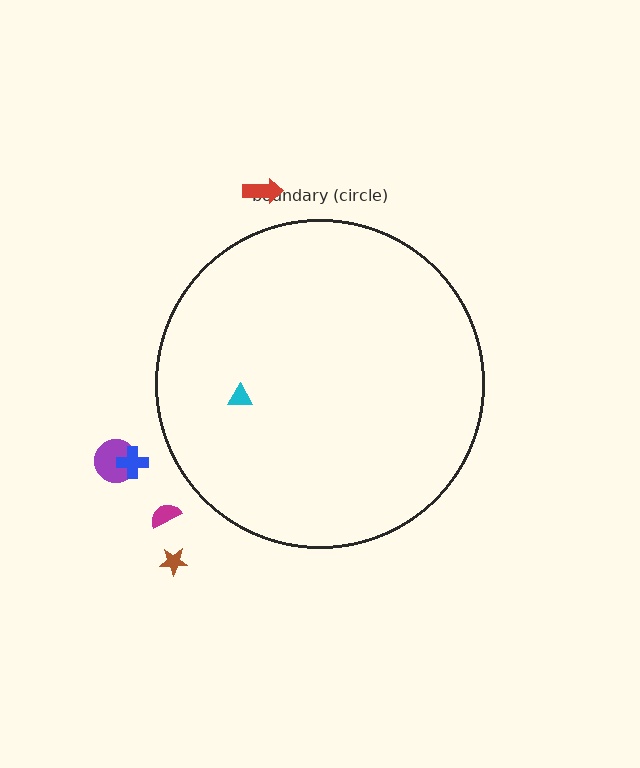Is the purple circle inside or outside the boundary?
Outside.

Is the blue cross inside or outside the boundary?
Outside.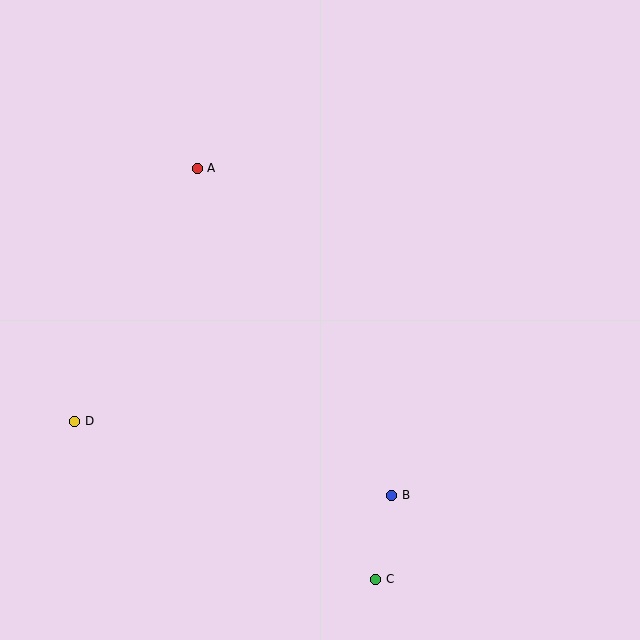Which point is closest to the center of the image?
Point B at (392, 495) is closest to the center.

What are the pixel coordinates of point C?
Point C is at (376, 579).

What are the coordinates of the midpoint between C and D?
The midpoint between C and D is at (225, 500).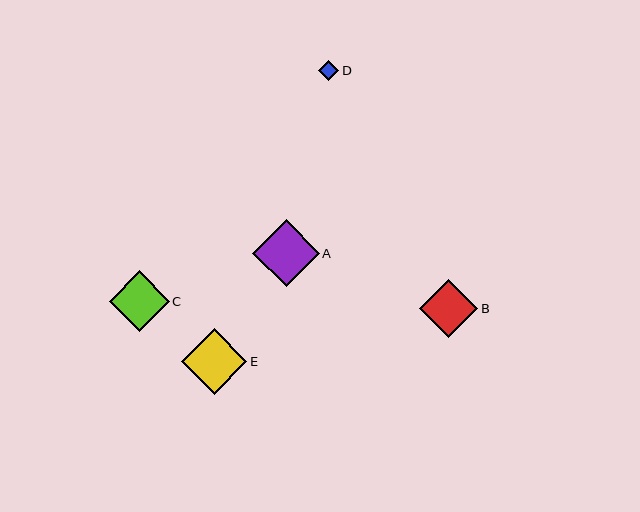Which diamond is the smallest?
Diamond D is the smallest with a size of approximately 20 pixels.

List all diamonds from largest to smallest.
From largest to smallest: A, E, C, B, D.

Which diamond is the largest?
Diamond A is the largest with a size of approximately 67 pixels.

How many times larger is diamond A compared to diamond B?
Diamond A is approximately 1.1 times the size of diamond B.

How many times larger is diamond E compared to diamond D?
Diamond E is approximately 3.3 times the size of diamond D.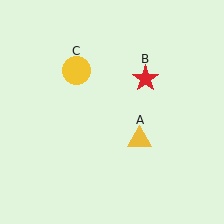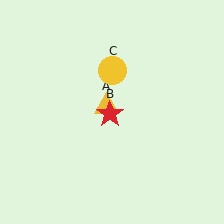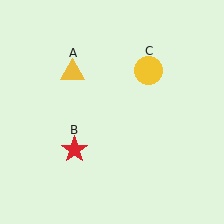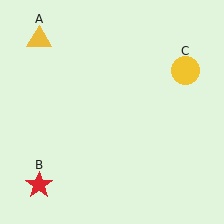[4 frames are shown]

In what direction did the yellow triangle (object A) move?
The yellow triangle (object A) moved up and to the left.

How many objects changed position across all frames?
3 objects changed position: yellow triangle (object A), red star (object B), yellow circle (object C).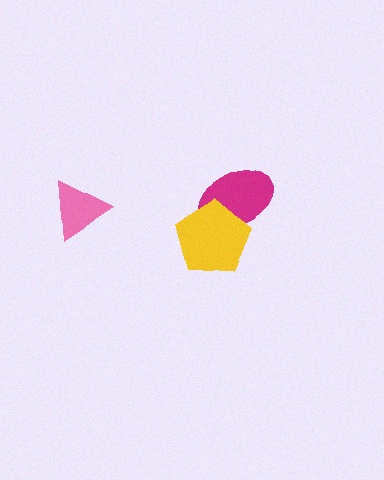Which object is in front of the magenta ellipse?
The yellow pentagon is in front of the magenta ellipse.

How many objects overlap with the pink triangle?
0 objects overlap with the pink triangle.